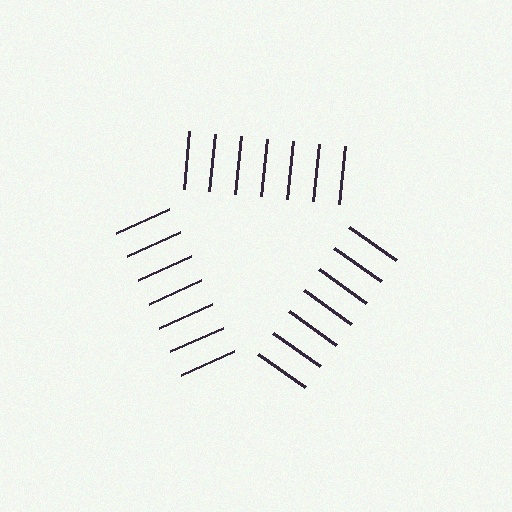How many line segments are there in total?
21 — 7 along each of the 3 edges.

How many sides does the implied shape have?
3 sides — the line-ends trace a triangle.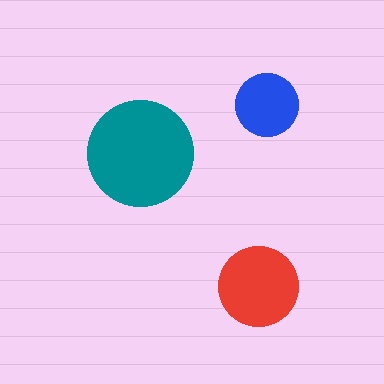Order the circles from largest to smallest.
the teal one, the red one, the blue one.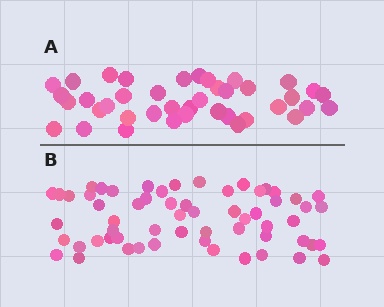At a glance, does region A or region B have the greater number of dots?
Region B (the bottom region) has more dots.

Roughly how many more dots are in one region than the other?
Region B has approximately 20 more dots than region A.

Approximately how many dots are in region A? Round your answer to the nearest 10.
About 40 dots.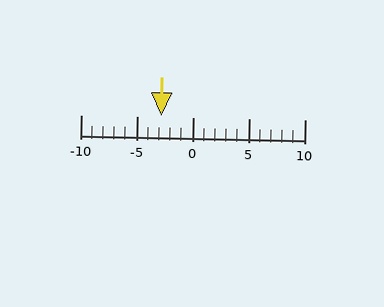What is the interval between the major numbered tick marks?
The major tick marks are spaced 5 units apart.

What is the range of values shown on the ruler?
The ruler shows values from -10 to 10.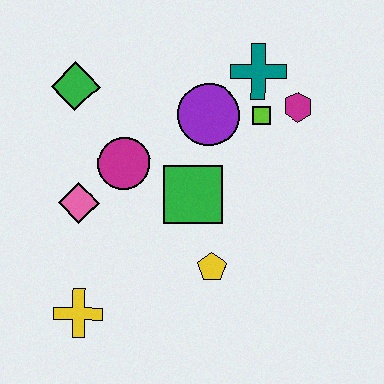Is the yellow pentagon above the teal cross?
No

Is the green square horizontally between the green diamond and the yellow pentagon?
Yes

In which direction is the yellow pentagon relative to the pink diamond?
The yellow pentagon is to the right of the pink diamond.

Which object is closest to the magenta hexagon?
The lime square is closest to the magenta hexagon.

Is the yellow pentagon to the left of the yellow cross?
No